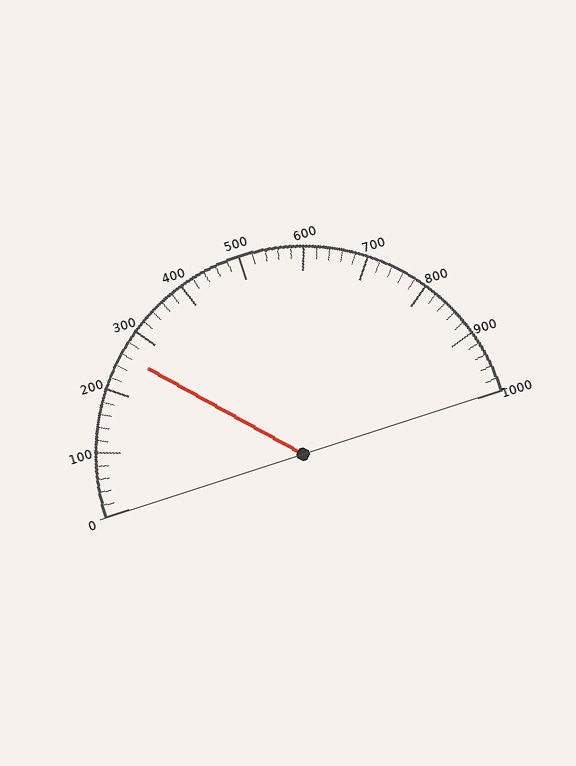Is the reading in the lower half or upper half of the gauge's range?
The reading is in the lower half of the range (0 to 1000).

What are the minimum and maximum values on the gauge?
The gauge ranges from 0 to 1000.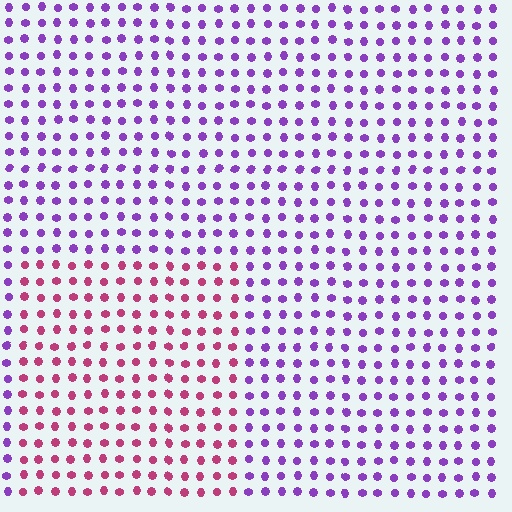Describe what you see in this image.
The image is filled with small purple elements in a uniform arrangement. A rectangle-shaped region is visible where the elements are tinted to a slightly different hue, forming a subtle color boundary.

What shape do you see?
I see a rectangle.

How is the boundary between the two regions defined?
The boundary is defined purely by a slight shift in hue (about 55 degrees). Spacing, size, and orientation are identical on both sides.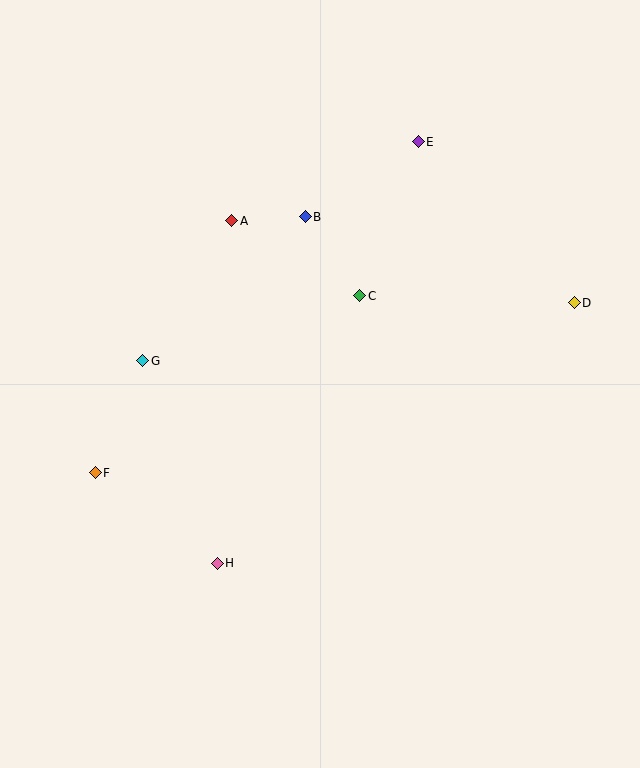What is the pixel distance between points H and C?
The distance between H and C is 303 pixels.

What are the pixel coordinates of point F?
Point F is at (95, 473).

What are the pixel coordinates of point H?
Point H is at (217, 563).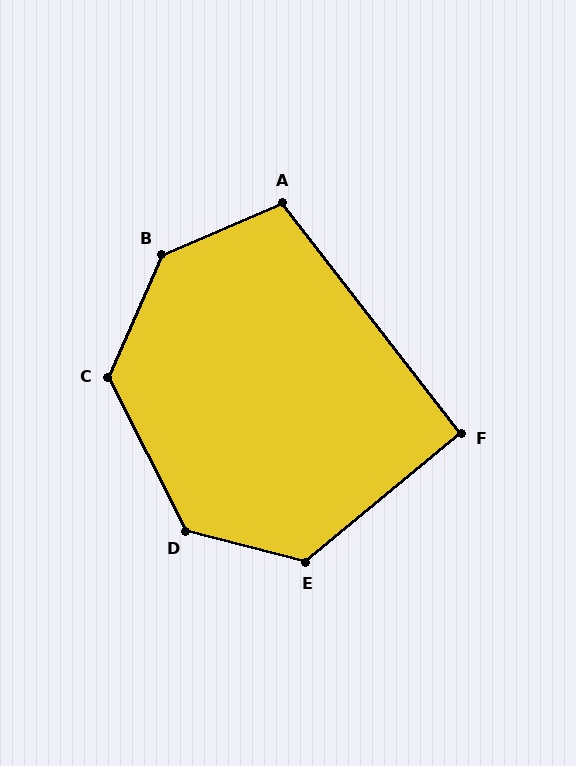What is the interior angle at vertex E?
Approximately 126 degrees (obtuse).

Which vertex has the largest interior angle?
B, at approximately 137 degrees.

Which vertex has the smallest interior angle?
F, at approximately 92 degrees.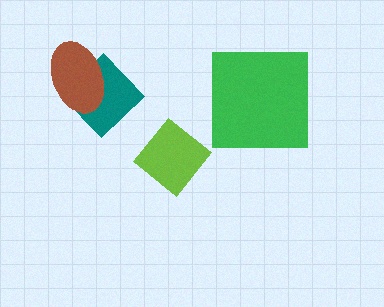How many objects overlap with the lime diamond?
0 objects overlap with the lime diamond.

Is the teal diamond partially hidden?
Yes, it is partially covered by another shape.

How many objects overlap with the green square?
0 objects overlap with the green square.